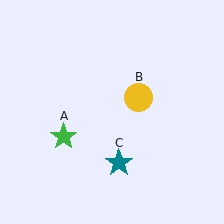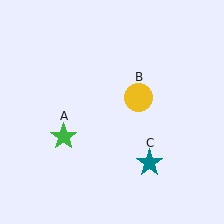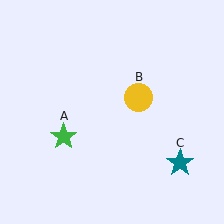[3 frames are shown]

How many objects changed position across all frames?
1 object changed position: teal star (object C).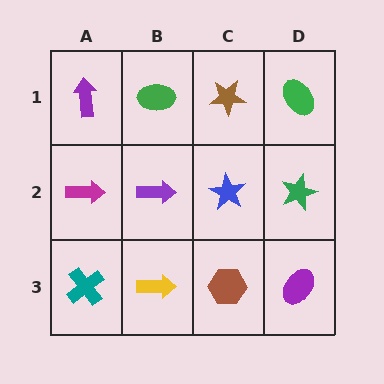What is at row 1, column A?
A purple arrow.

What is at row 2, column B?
A purple arrow.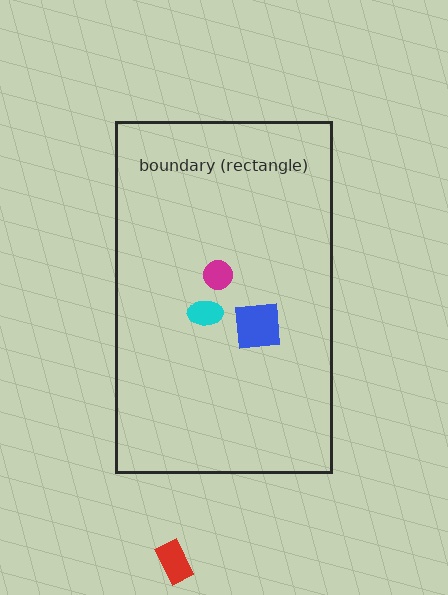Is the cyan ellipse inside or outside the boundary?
Inside.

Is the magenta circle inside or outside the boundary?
Inside.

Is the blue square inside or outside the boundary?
Inside.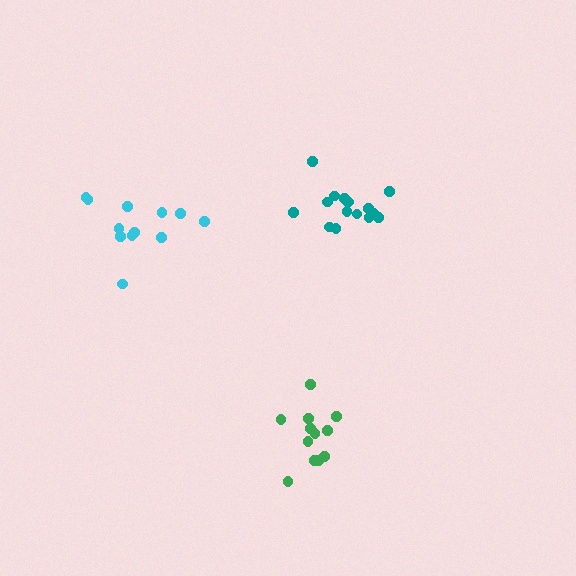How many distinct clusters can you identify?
There are 3 distinct clusters.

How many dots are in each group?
Group 1: 12 dots, Group 2: 12 dots, Group 3: 16 dots (40 total).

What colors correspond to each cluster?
The clusters are colored: cyan, green, teal.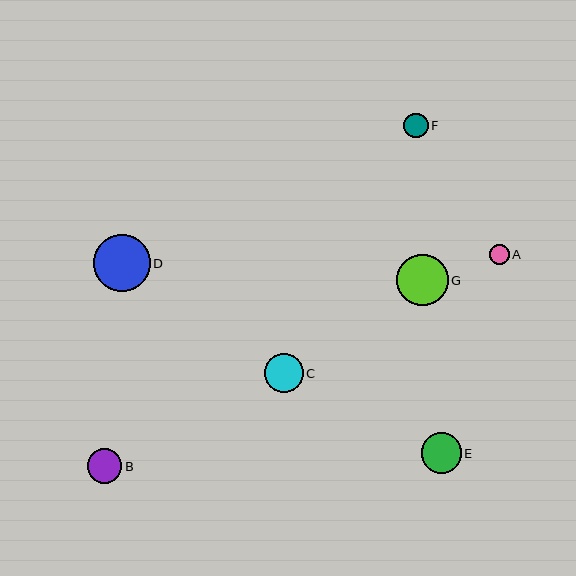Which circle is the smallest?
Circle A is the smallest with a size of approximately 19 pixels.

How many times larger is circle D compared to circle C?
Circle D is approximately 1.5 times the size of circle C.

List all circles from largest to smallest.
From largest to smallest: D, G, E, C, B, F, A.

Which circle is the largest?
Circle D is the largest with a size of approximately 57 pixels.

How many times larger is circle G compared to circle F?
Circle G is approximately 2.1 times the size of circle F.